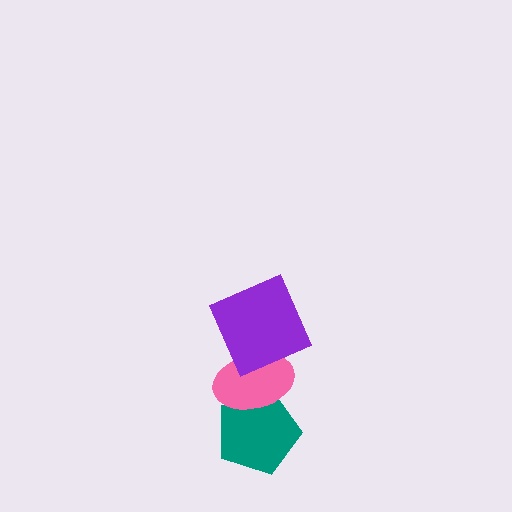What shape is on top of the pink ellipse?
The purple square is on top of the pink ellipse.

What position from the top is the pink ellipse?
The pink ellipse is 2nd from the top.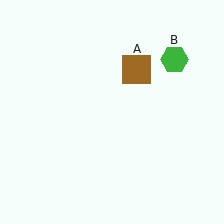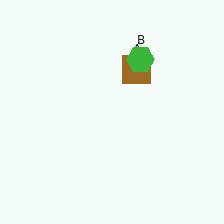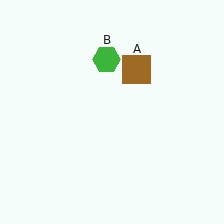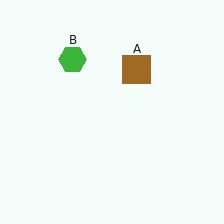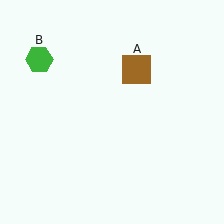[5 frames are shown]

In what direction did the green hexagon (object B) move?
The green hexagon (object B) moved left.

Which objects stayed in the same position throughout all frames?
Brown square (object A) remained stationary.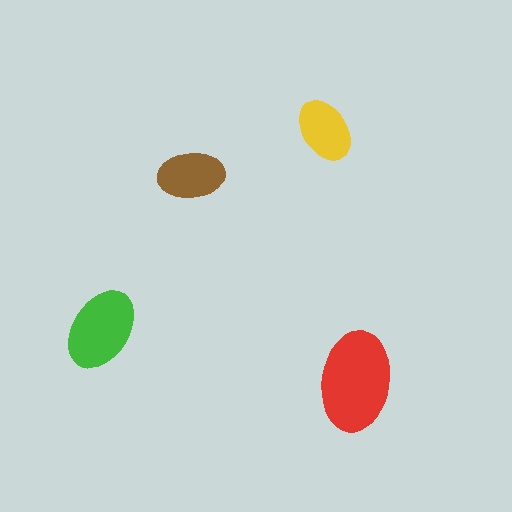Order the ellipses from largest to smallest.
the red one, the green one, the brown one, the yellow one.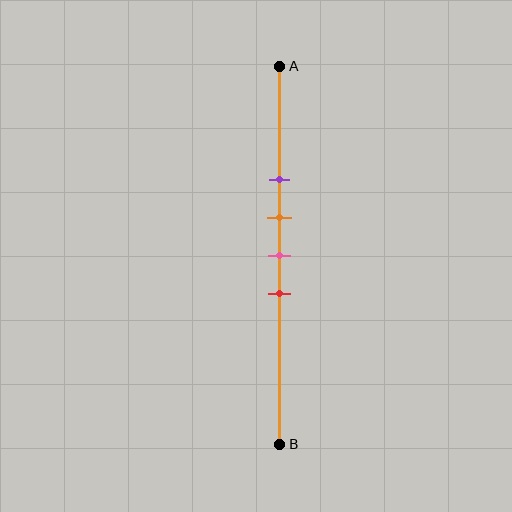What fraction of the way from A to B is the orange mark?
The orange mark is approximately 40% (0.4) of the way from A to B.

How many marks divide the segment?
There are 4 marks dividing the segment.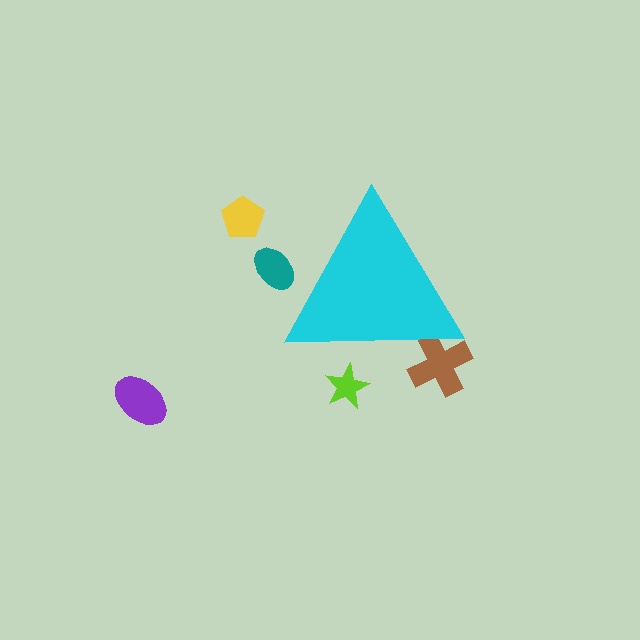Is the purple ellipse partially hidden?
No, the purple ellipse is fully visible.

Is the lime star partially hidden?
Yes, the lime star is partially hidden behind the cyan triangle.